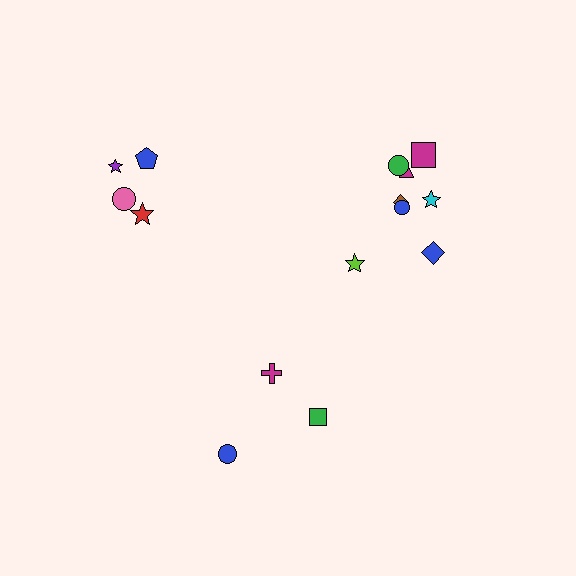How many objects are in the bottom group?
There are 3 objects.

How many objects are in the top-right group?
There are 8 objects.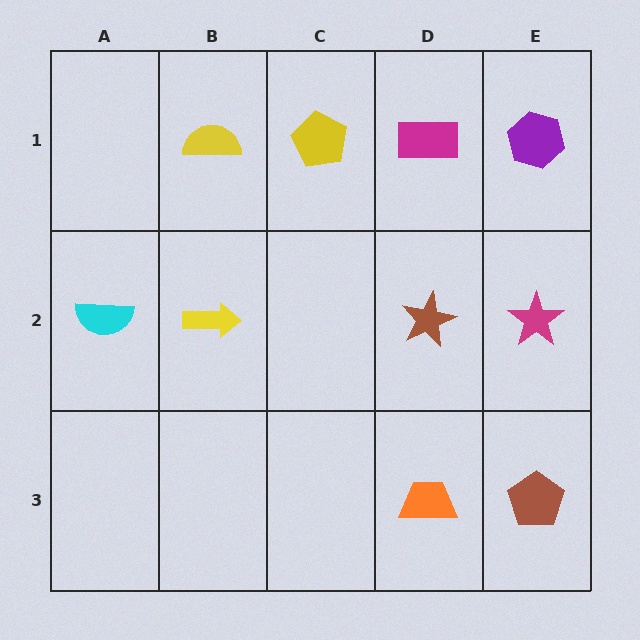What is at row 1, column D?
A magenta rectangle.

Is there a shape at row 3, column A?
No, that cell is empty.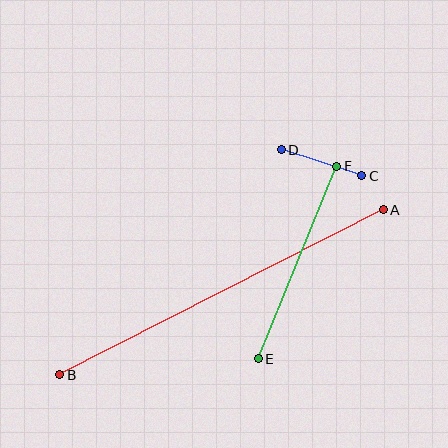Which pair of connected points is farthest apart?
Points A and B are farthest apart.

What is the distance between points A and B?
The distance is approximately 363 pixels.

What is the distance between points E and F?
The distance is approximately 208 pixels.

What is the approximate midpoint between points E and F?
The midpoint is at approximately (297, 263) pixels.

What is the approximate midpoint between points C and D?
The midpoint is at approximately (321, 163) pixels.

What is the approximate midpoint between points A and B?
The midpoint is at approximately (222, 292) pixels.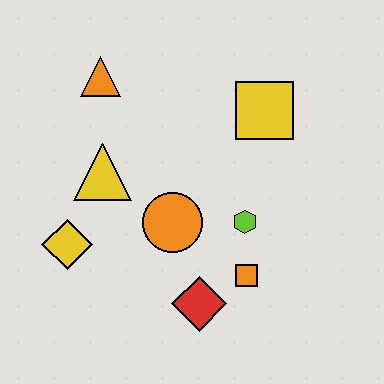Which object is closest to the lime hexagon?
The orange square is closest to the lime hexagon.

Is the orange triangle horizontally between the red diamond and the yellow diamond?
Yes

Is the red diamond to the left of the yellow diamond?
No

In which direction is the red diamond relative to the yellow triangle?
The red diamond is below the yellow triangle.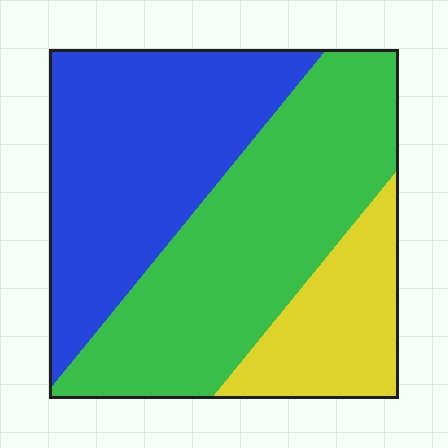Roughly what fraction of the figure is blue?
Blue covers 39% of the figure.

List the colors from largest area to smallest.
From largest to smallest: green, blue, yellow.